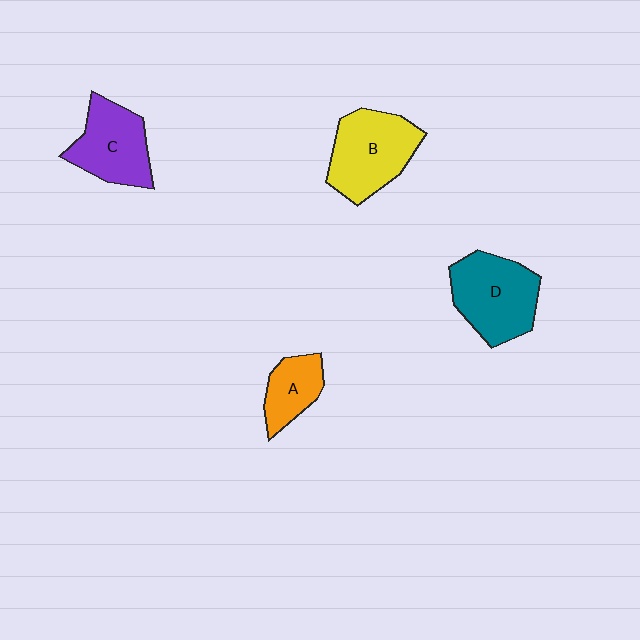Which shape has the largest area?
Shape D (teal).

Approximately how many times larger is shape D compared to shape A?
Approximately 1.9 times.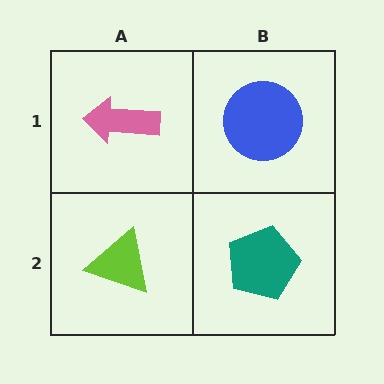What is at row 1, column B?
A blue circle.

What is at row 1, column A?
A pink arrow.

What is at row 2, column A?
A lime triangle.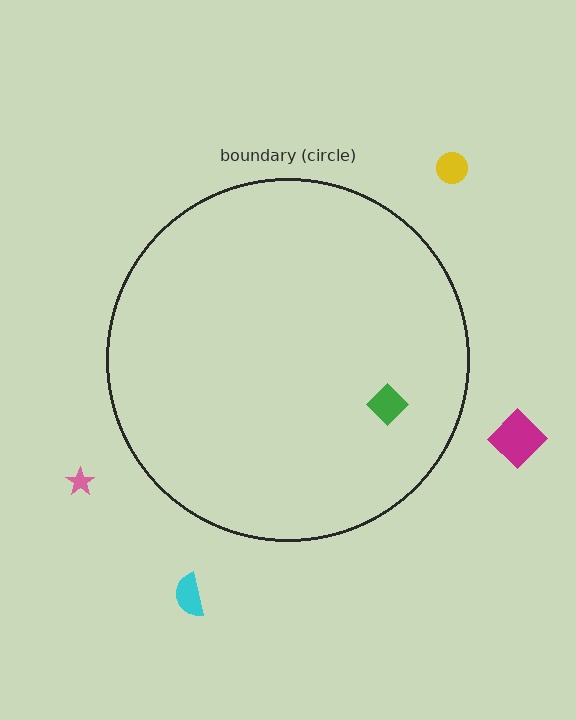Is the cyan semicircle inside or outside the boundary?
Outside.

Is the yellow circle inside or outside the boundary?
Outside.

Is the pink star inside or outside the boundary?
Outside.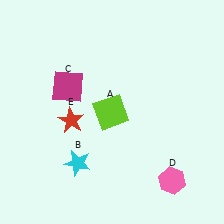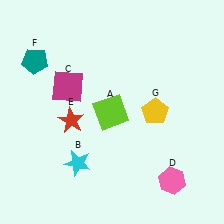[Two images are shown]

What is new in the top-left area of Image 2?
A teal pentagon (F) was added in the top-left area of Image 2.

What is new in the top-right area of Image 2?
A yellow pentagon (G) was added in the top-right area of Image 2.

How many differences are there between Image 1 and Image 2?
There are 2 differences between the two images.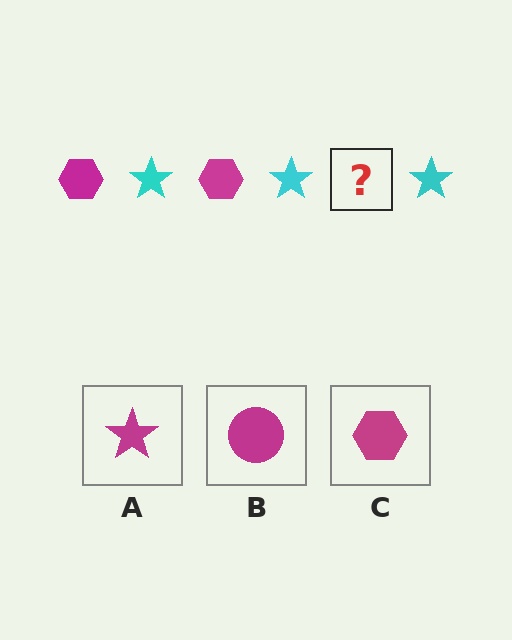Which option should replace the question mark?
Option C.